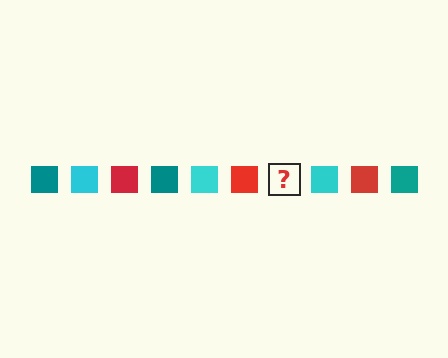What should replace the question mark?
The question mark should be replaced with a teal square.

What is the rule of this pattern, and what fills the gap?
The rule is that the pattern cycles through teal, cyan, red squares. The gap should be filled with a teal square.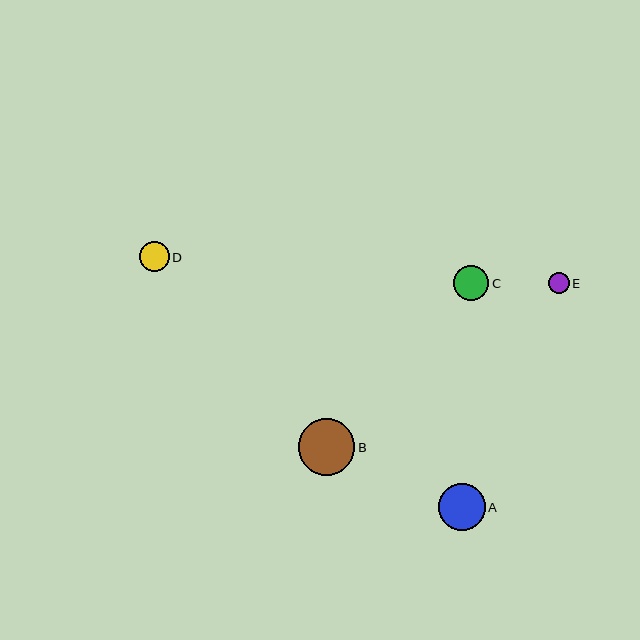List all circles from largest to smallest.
From largest to smallest: B, A, C, D, E.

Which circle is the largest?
Circle B is the largest with a size of approximately 56 pixels.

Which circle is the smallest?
Circle E is the smallest with a size of approximately 20 pixels.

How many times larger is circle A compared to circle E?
Circle A is approximately 2.3 times the size of circle E.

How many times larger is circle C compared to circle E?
Circle C is approximately 1.7 times the size of circle E.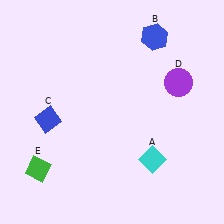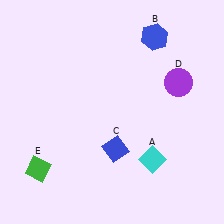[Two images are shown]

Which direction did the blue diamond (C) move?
The blue diamond (C) moved right.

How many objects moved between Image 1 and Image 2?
1 object moved between the two images.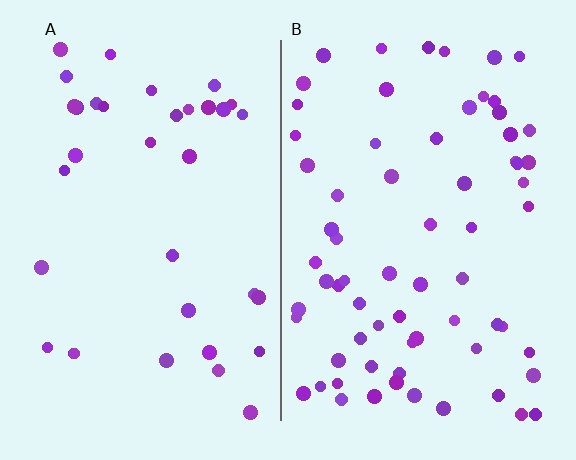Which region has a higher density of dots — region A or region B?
B (the right).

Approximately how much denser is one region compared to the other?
Approximately 2.0× — region B over region A.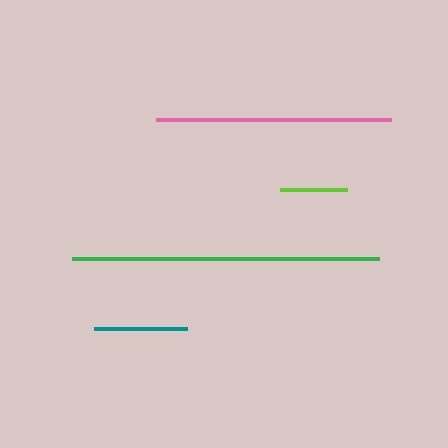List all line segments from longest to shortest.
From longest to shortest: green, pink, teal, lime.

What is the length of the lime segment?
The lime segment is approximately 67 pixels long.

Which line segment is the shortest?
The lime line is the shortest at approximately 67 pixels.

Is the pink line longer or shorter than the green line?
The green line is longer than the pink line.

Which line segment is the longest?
The green line is the longest at approximately 307 pixels.